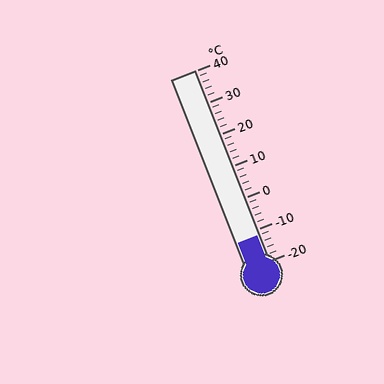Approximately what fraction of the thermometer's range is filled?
The thermometer is filled to approximately 15% of its range.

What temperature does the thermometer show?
The thermometer shows approximately -12°C.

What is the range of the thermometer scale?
The thermometer scale ranges from -20°C to 40°C.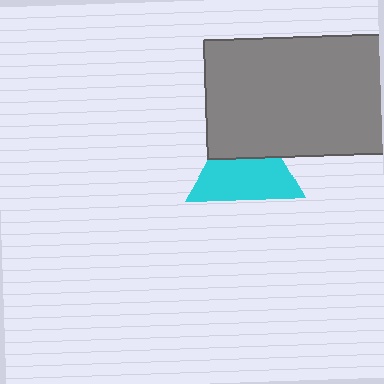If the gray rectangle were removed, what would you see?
You would see the complete cyan triangle.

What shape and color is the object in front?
The object in front is a gray rectangle.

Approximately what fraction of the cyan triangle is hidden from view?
Roughly 38% of the cyan triangle is hidden behind the gray rectangle.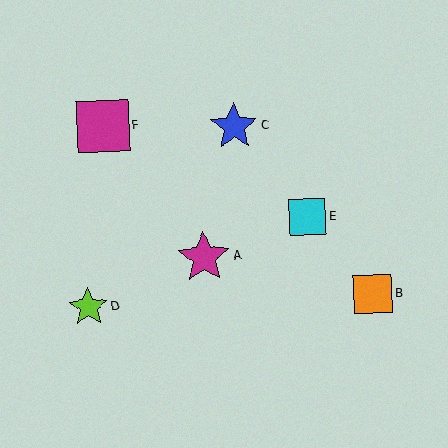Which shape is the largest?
The magenta star (labeled A) is the largest.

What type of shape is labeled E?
Shape E is a cyan square.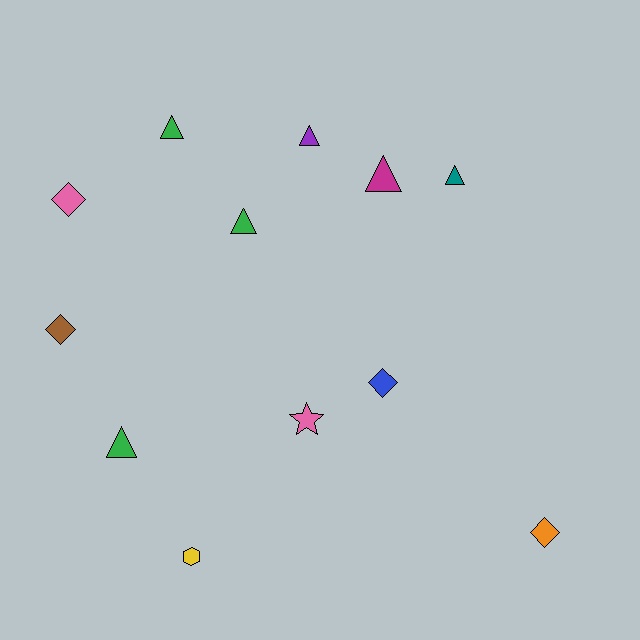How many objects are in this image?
There are 12 objects.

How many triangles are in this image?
There are 6 triangles.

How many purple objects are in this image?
There is 1 purple object.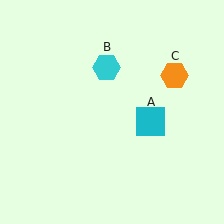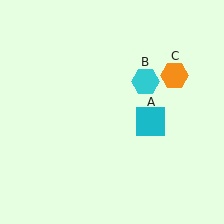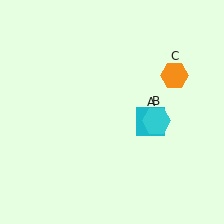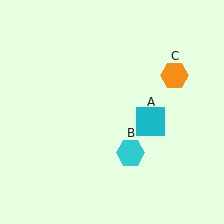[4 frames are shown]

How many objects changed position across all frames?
1 object changed position: cyan hexagon (object B).